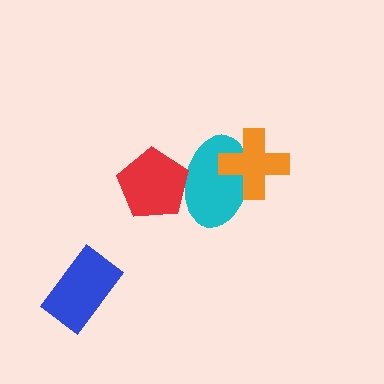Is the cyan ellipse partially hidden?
Yes, it is partially covered by another shape.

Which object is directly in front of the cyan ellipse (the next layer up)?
The orange cross is directly in front of the cyan ellipse.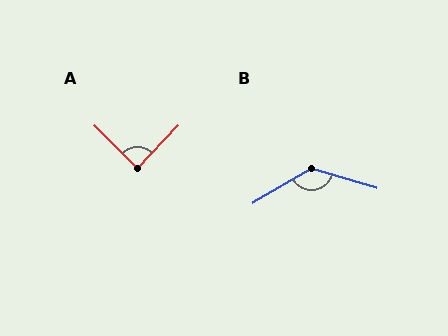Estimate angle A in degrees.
Approximately 89 degrees.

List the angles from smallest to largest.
A (89°), B (133°).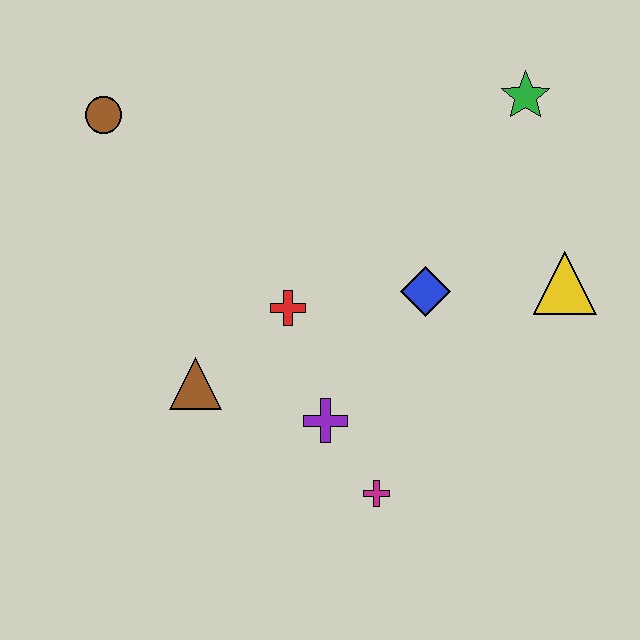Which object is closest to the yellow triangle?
The blue diamond is closest to the yellow triangle.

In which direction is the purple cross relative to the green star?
The purple cross is below the green star.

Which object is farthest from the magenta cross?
The brown circle is farthest from the magenta cross.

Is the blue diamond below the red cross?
No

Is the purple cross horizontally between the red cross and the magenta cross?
Yes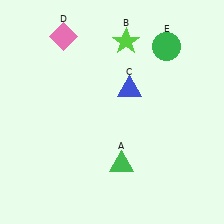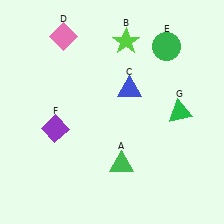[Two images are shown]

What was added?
A purple diamond (F), a green triangle (G) were added in Image 2.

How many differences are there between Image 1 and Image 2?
There are 2 differences between the two images.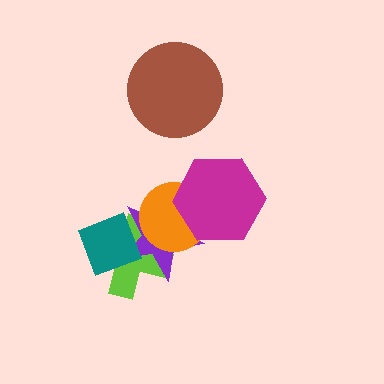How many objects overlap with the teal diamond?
2 objects overlap with the teal diamond.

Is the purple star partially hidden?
Yes, it is partially covered by another shape.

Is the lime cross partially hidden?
Yes, it is partially covered by another shape.